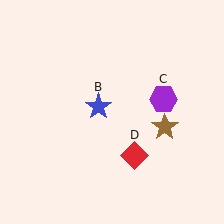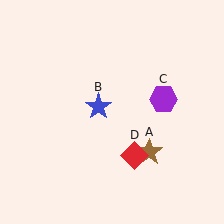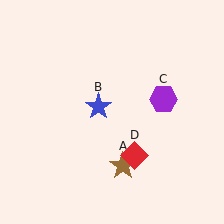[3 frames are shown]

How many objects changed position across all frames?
1 object changed position: brown star (object A).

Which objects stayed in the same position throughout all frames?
Blue star (object B) and purple hexagon (object C) and red diamond (object D) remained stationary.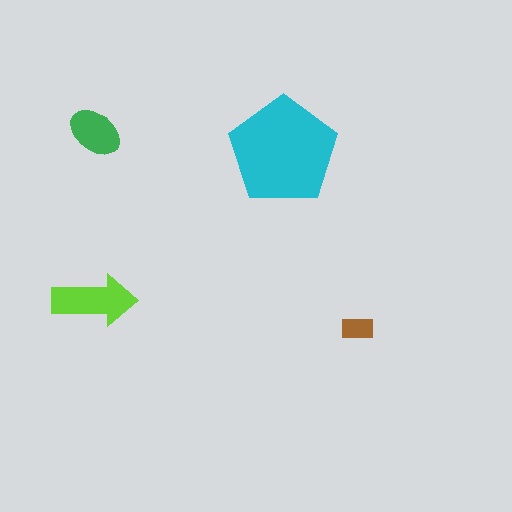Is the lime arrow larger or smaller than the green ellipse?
Larger.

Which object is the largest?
The cyan pentagon.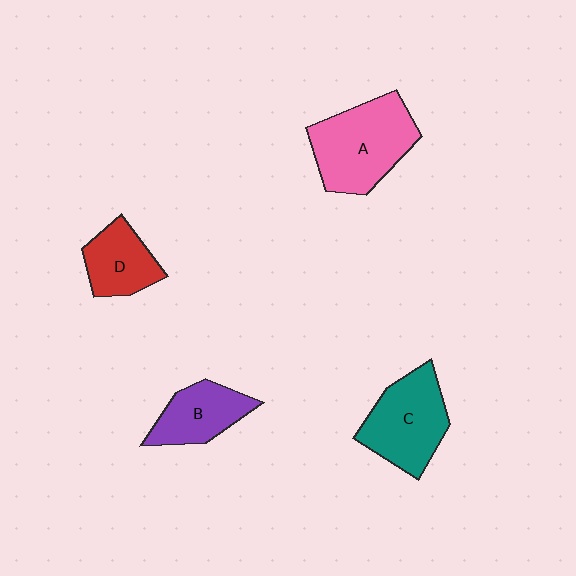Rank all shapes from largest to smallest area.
From largest to smallest: A (pink), C (teal), B (purple), D (red).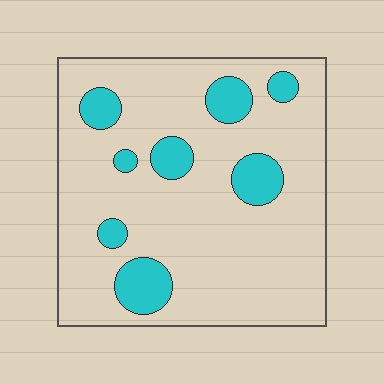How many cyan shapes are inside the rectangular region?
8.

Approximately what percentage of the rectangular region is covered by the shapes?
Approximately 15%.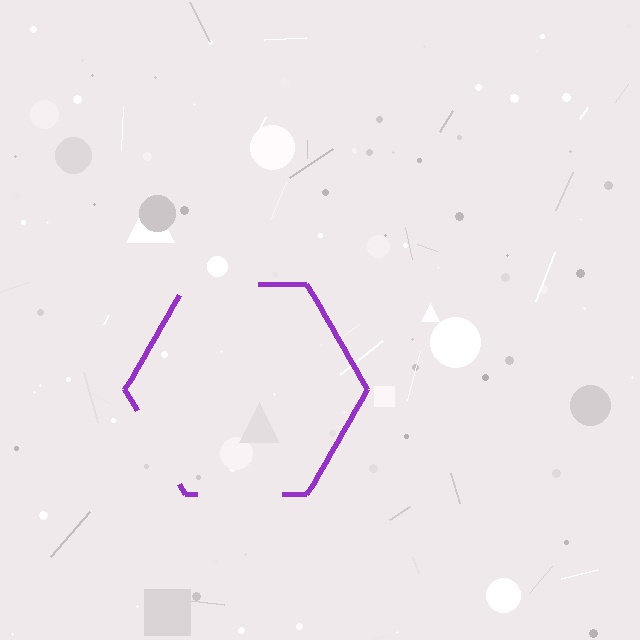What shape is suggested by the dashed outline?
The dashed outline suggests a hexagon.